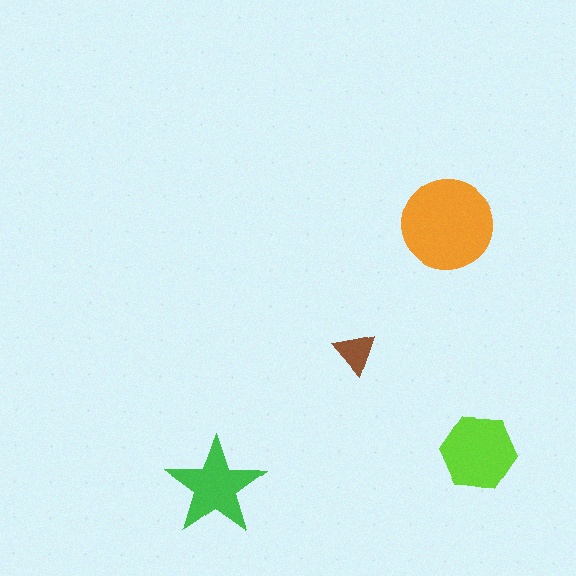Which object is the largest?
The orange circle.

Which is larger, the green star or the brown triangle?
The green star.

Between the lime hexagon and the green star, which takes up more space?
The lime hexagon.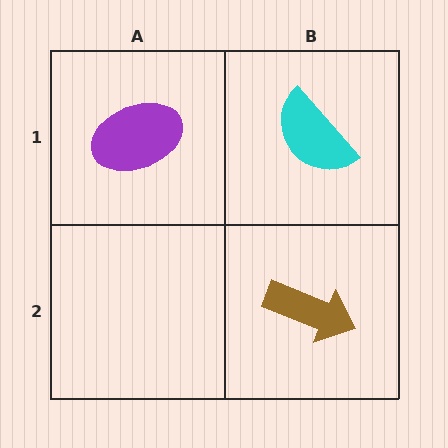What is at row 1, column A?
A purple ellipse.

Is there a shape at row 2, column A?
No, that cell is empty.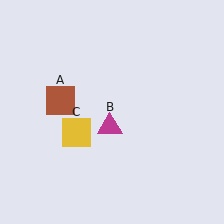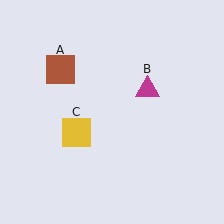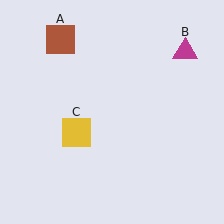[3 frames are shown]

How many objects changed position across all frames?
2 objects changed position: brown square (object A), magenta triangle (object B).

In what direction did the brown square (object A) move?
The brown square (object A) moved up.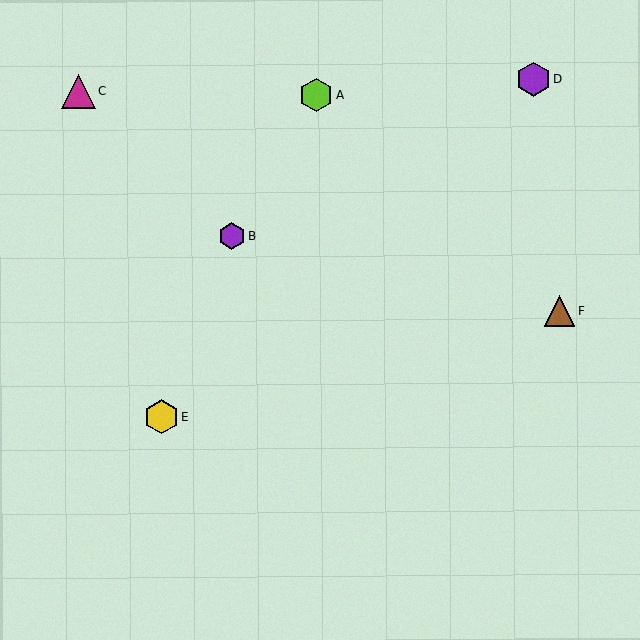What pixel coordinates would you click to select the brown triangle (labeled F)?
Click at (560, 311) to select the brown triangle F.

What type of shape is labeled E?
Shape E is a yellow hexagon.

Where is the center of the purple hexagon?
The center of the purple hexagon is at (533, 80).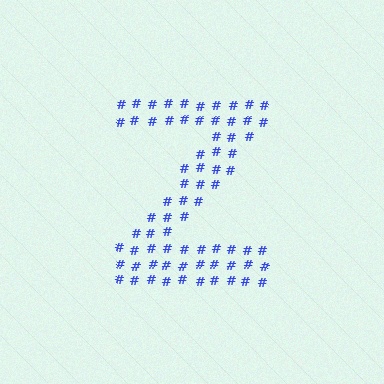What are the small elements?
The small elements are hash symbols.